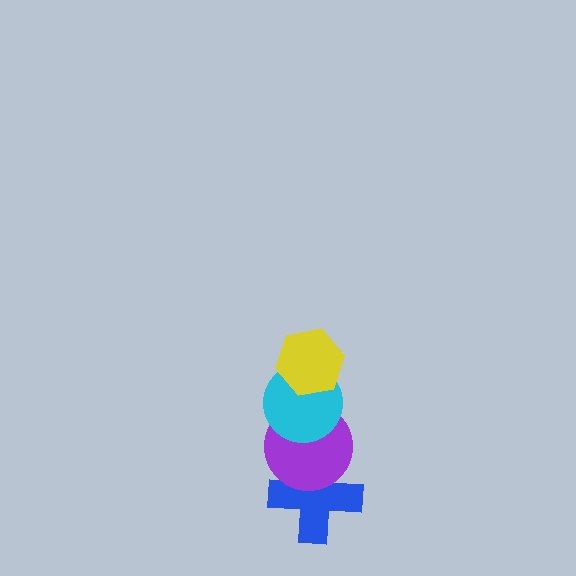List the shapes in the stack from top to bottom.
From top to bottom: the yellow hexagon, the cyan circle, the purple circle, the blue cross.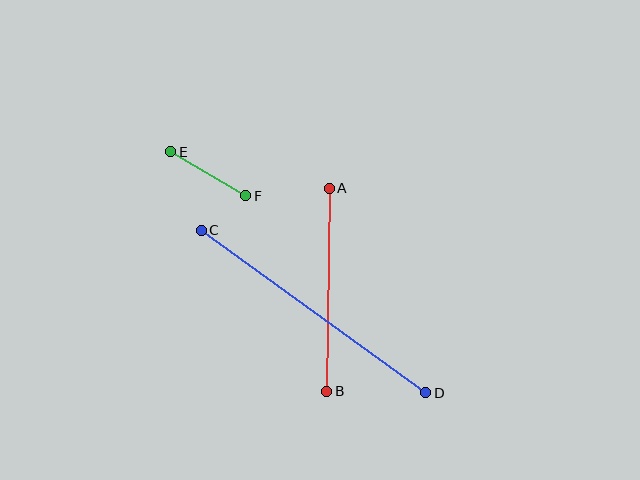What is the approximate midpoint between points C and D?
The midpoint is at approximately (313, 311) pixels.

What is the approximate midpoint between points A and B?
The midpoint is at approximately (328, 290) pixels.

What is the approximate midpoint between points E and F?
The midpoint is at approximately (208, 174) pixels.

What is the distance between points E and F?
The distance is approximately 87 pixels.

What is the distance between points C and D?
The distance is approximately 277 pixels.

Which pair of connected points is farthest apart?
Points C and D are farthest apart.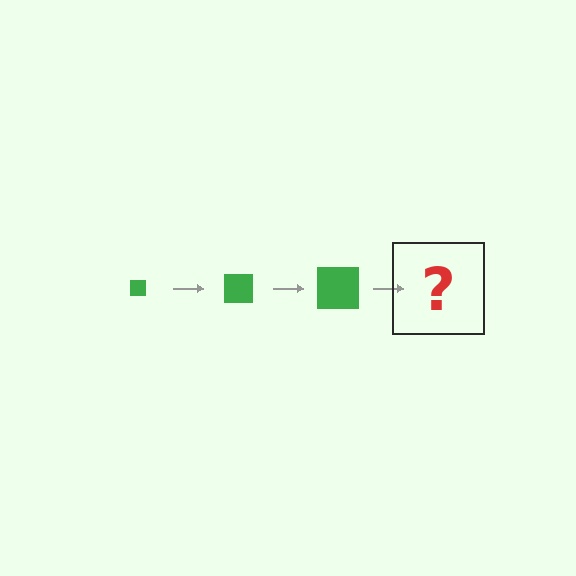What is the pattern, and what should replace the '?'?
The pattern is that the square gets progressively larger each step. The '?' should be a green square, larger than the previous one.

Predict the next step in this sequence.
The next step is a green square, larger than the previous one.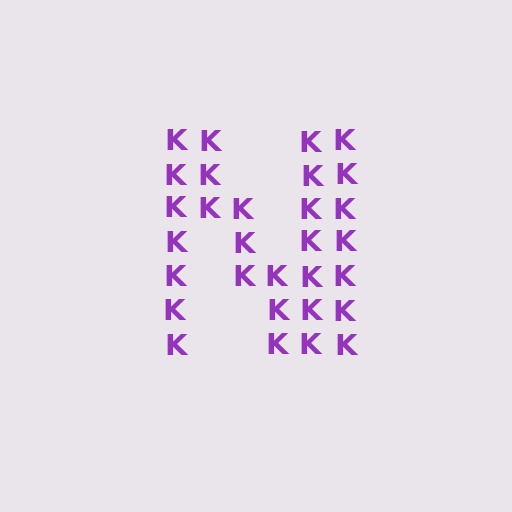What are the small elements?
The small elements are letter K's.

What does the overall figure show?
The overall figure shows the letter N.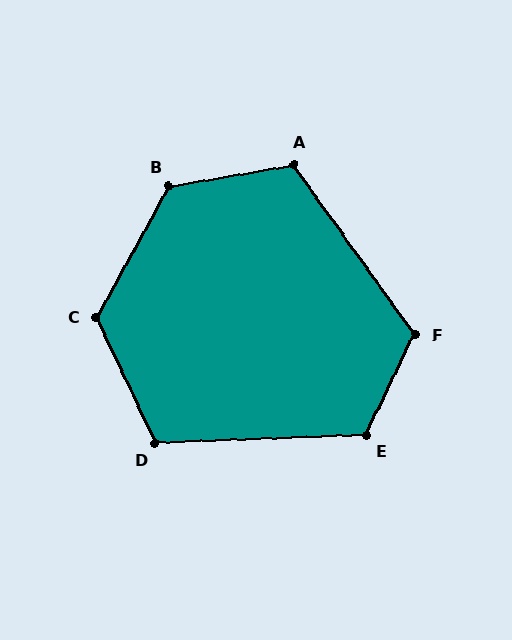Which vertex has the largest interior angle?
B, at approximately 129 degrees.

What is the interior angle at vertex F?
Approximately 119 degrees (obtuse).